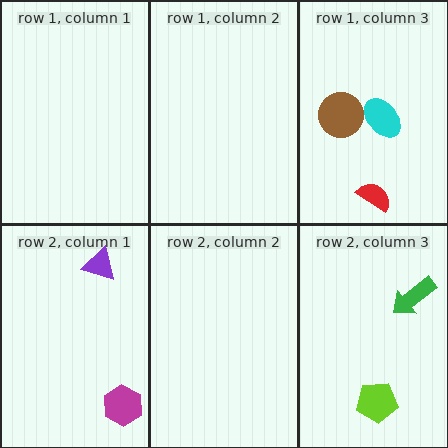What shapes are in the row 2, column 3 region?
The green arrow, the lime pentagon.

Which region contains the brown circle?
The row 1, column 3 region.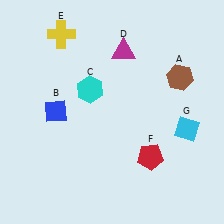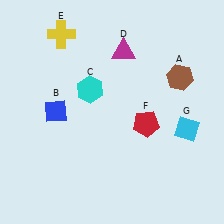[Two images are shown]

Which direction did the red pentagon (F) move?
The red pentagon (F) moved up.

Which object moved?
The red pentagon (F) moved up.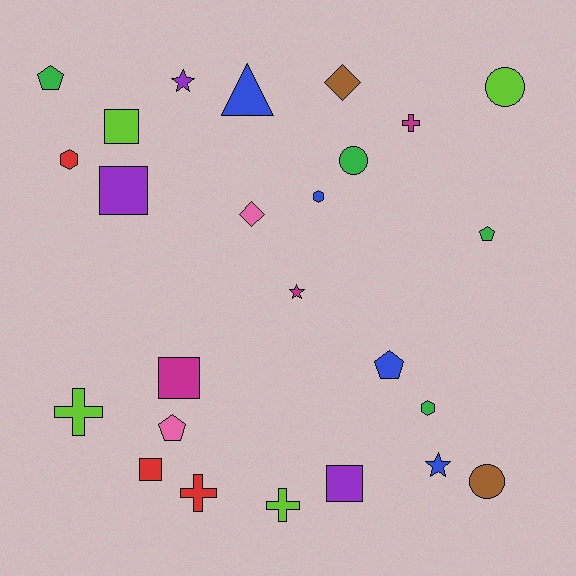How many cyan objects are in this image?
There are no cyan objects.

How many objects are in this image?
There are 25 objects.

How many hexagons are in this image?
There are 3 hexagons.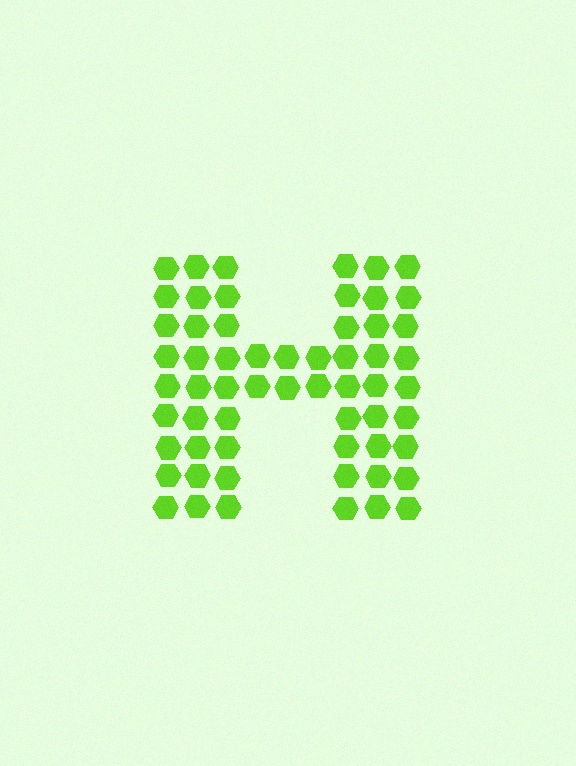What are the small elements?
The small elements are hexagons.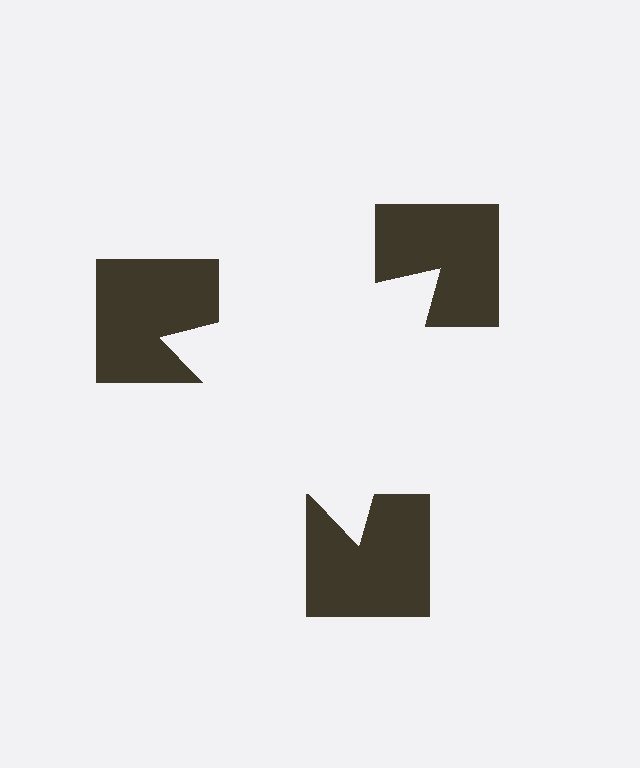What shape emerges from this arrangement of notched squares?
An illusory triangle — its edges are inferred from the aligned wedge cuts in the notched squares, not physically drawn.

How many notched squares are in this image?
There are 3 — one at each vertex of the illusory triangle.